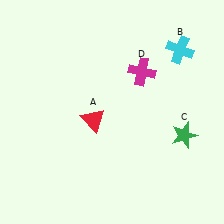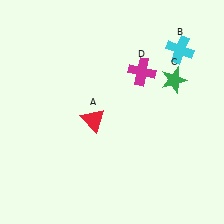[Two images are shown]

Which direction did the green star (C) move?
The green star (C) moved up.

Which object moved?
The green star (C) moved up.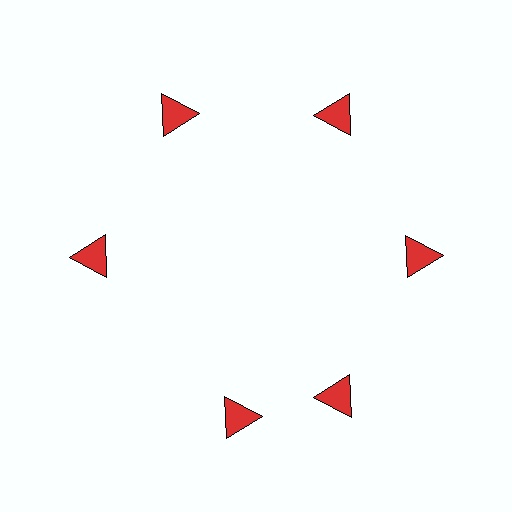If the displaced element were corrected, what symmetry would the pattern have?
It would have 6-fold rotational symmetry — the pattern would map onto itself every 60 degrees.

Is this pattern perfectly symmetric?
No. The 6 red triangles are arranged in a ring, but one element near the 7 o'clock position is rotated out of alignment along the ring, breaking the 6-fold rotational symmetry.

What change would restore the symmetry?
The symmetry would be restored by rotating it back into even spacing with its neighbors so that all 6 triangles sit at equal angles and equal distance from the center.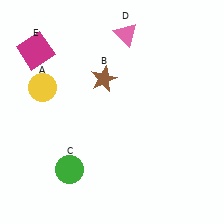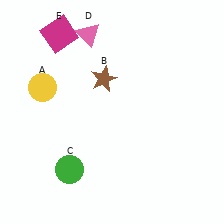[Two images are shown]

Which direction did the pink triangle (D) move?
The pink triangle (D) moved left.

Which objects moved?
The objects that moved are: the pink triangle (D), the magenta square (E).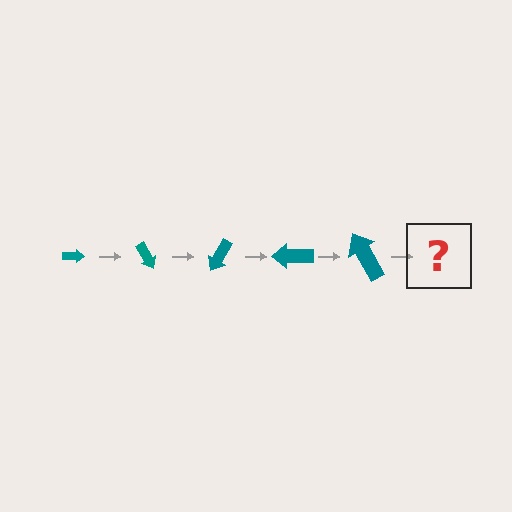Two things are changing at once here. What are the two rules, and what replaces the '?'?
The two rules are that the arrow grows larger each step and it rotates 60 degrees each step. The '?' should be an arrow, larger than the previous one and rotated 300 degrees from the start.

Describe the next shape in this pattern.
It should be an arrow, larger than the previous one and rotated 300 degrees from the start.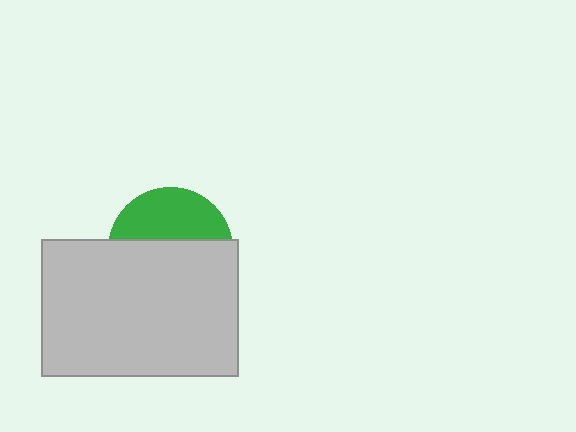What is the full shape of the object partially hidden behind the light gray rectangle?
The partially hidden object is a green circle.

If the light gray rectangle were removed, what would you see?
You would see the complete green circle.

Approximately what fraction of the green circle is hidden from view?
Roughly 61% of the green circle is hidden behind the light gray rectangle.